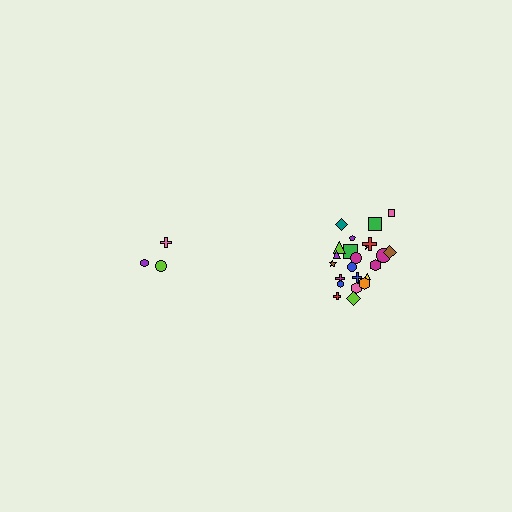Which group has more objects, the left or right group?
The right group.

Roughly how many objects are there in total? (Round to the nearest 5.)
Roughly 30 objects in total.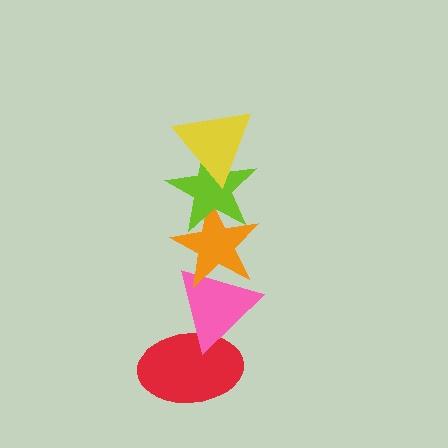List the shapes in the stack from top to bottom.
From top to bottom: the yellow triangle, the lime star, the orange star, the pink triangle, the red ellipse.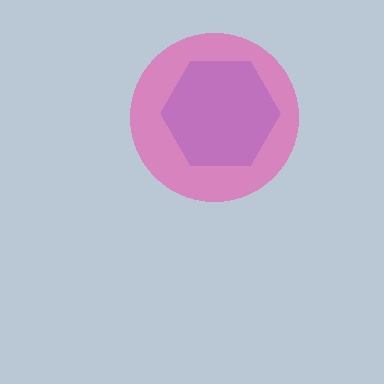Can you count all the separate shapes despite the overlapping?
Yes, there are 2 separate shapes.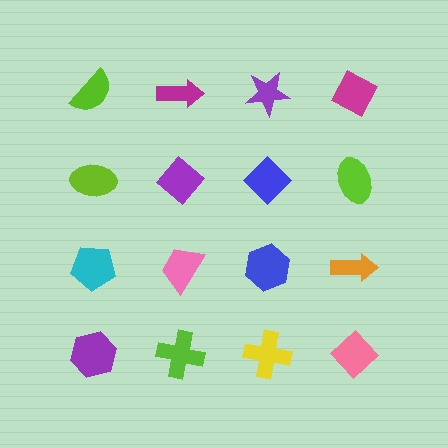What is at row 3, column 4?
An orange arrow.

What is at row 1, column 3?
A purple star.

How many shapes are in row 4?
4 shapes.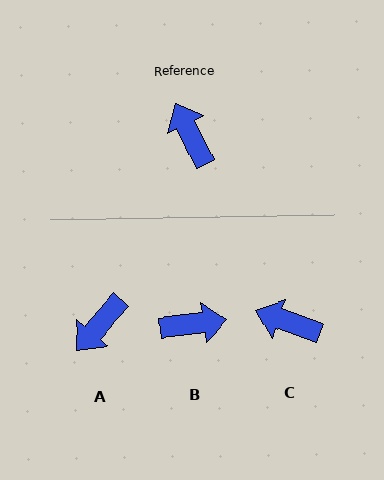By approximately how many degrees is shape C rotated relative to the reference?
Approximately 44 degrees counter-clockwise.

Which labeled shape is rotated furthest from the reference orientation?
A, about 112 degrees away.